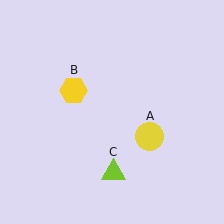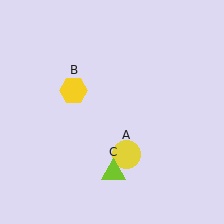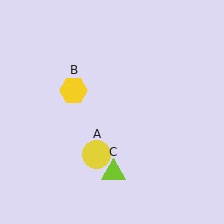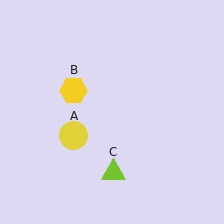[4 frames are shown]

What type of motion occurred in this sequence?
The yellow circle (object A) rotated clockwise around the center of the scene.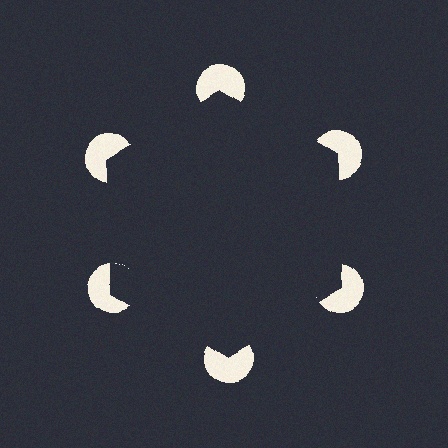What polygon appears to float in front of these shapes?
An illusory hexagon — its edges are inferred from the aligned wedge cuts in the pac-man discs, not physically drawn.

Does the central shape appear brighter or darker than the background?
It typically appears slightly darker than the background, even though no actual brightness change is drawn.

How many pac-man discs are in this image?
There are 6 — one at each vertex of the illusory hexagon.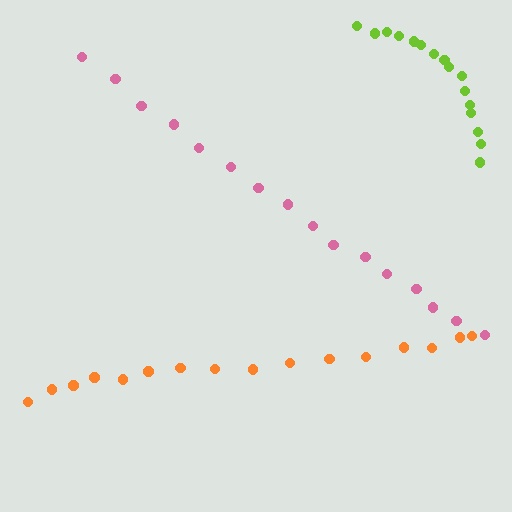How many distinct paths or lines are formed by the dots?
There are 3 distinct paths.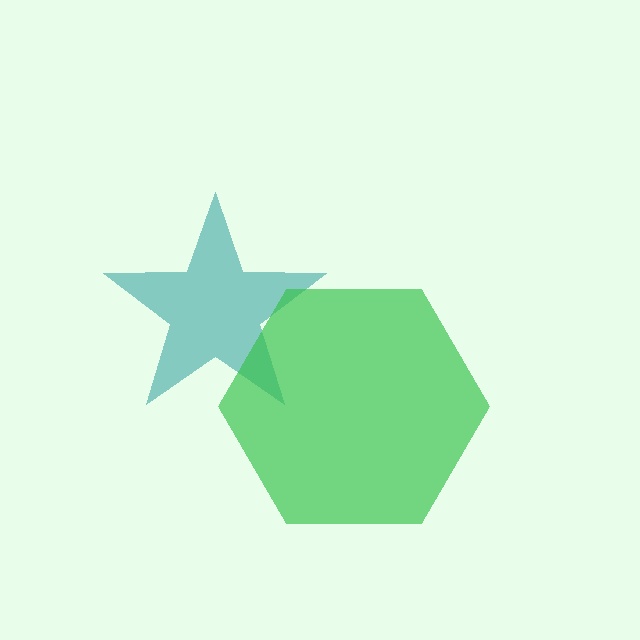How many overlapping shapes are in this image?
There are 2 overlapping shapes in the image.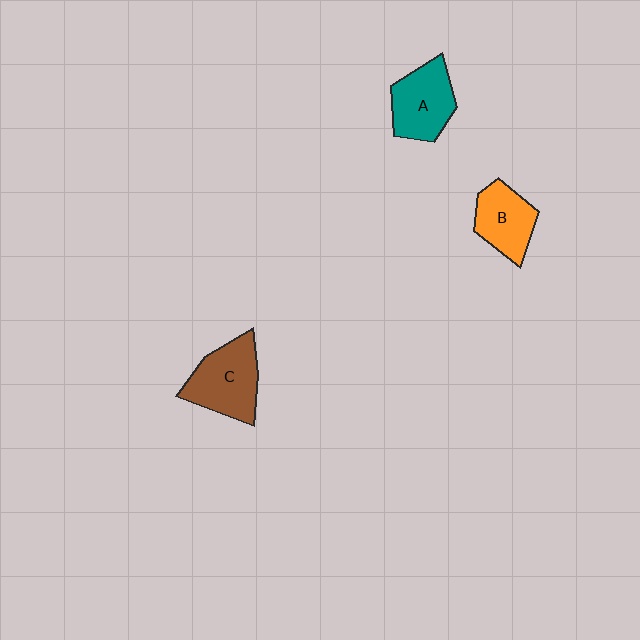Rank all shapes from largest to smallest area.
From largest to smallest: C (brown), A (teal), B (orange).